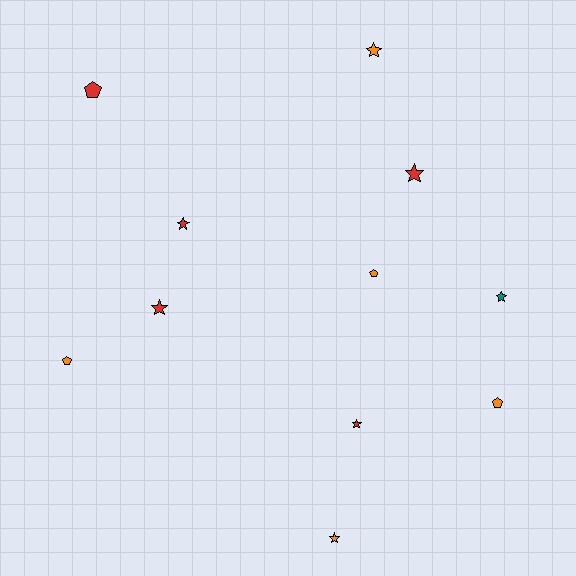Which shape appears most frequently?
Star, with 7 objects.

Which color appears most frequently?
Orange, with 5 objects.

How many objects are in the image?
There are 11 objects.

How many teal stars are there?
There is 1 teal star.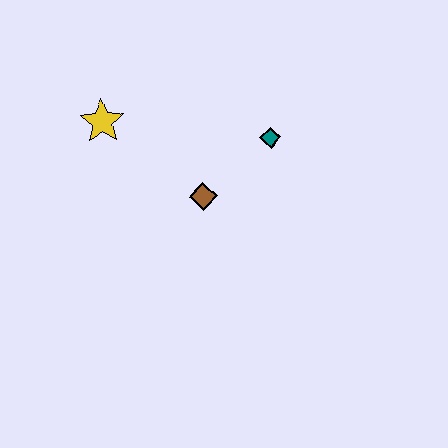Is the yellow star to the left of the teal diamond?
Yes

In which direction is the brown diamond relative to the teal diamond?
The brown diamond is to the left of the teal diamond.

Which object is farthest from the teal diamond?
The yellow star is farthest from the teal diamond.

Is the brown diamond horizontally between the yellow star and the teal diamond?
Yes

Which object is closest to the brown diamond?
The teal diamond is closest to the brown diamond.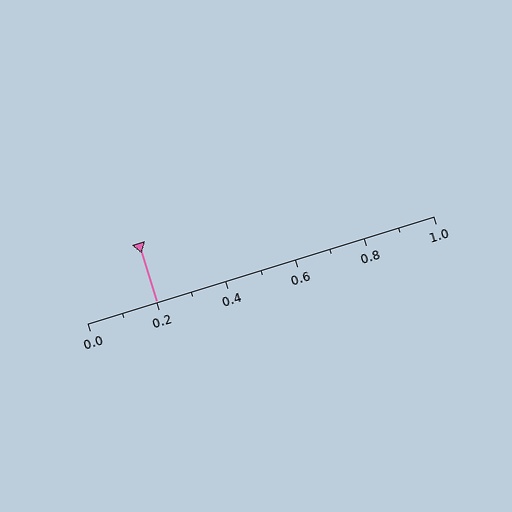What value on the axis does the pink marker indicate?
The marker indicates approximately 0.2.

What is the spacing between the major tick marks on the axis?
The major ticks are spaced 0.2 apart.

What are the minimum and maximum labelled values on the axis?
The axis runs from 0.0 to 1.0.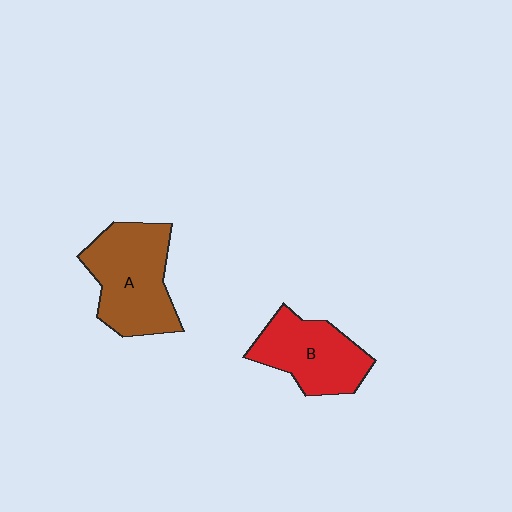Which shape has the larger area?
Shape A (brown).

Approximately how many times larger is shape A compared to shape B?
Approximately 1.2 times.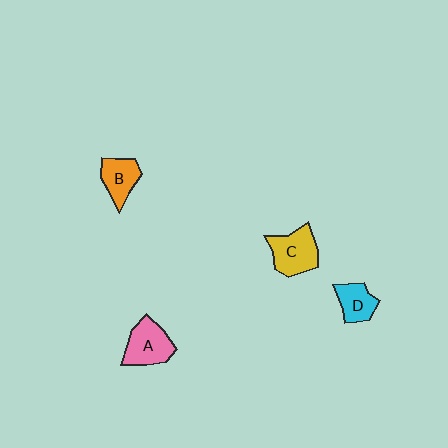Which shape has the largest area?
Shape C (yellow).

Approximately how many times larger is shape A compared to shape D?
Approximately 1.4 times.